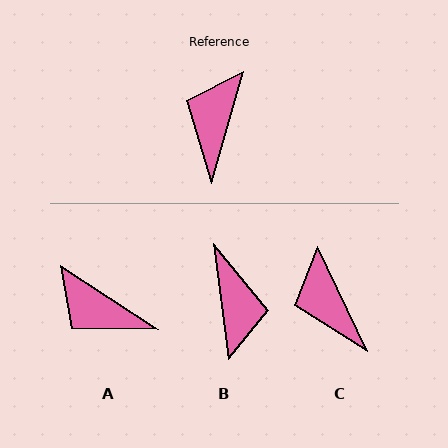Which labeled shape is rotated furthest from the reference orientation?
B, about 157 degrees away.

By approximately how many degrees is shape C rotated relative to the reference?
Approximately 41 degrees counter-clockwise.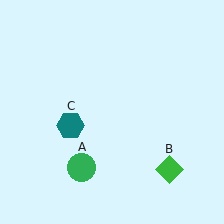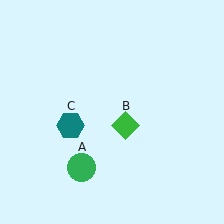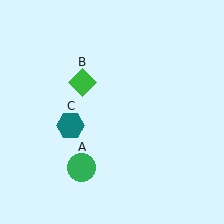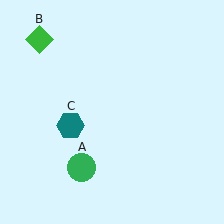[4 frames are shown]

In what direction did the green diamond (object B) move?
The green diamond (object B) moved up and to the left.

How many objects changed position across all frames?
1 object changed position: green diamond (object B).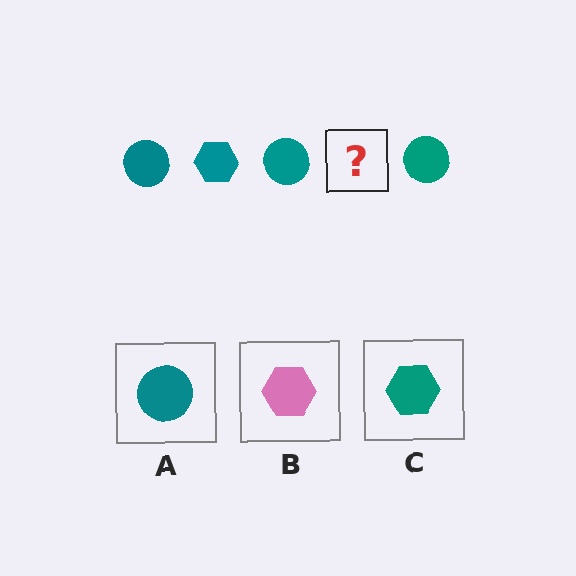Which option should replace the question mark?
Option C.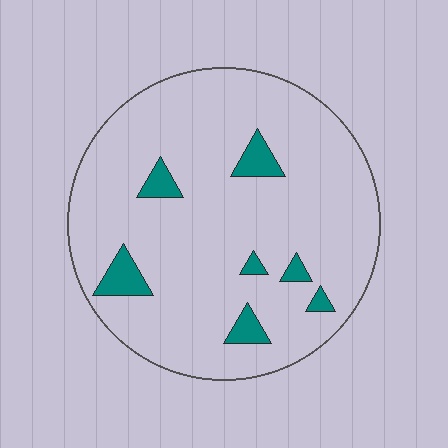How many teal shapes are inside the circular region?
7.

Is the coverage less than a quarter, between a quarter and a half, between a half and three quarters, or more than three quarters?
Less than a quarter.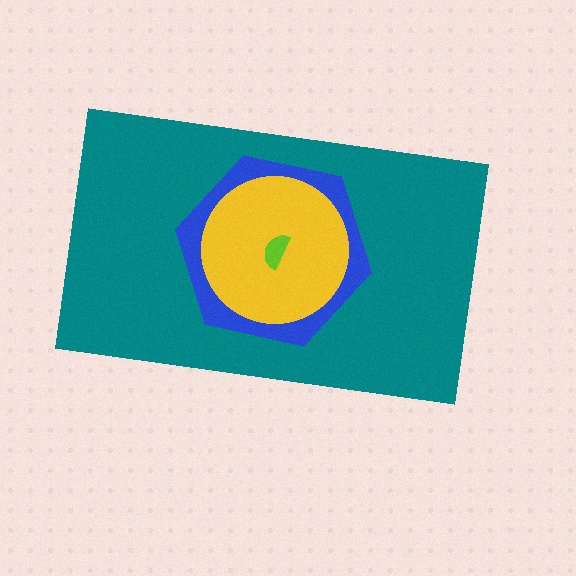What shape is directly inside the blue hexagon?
The yellow circle.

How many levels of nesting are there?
4.